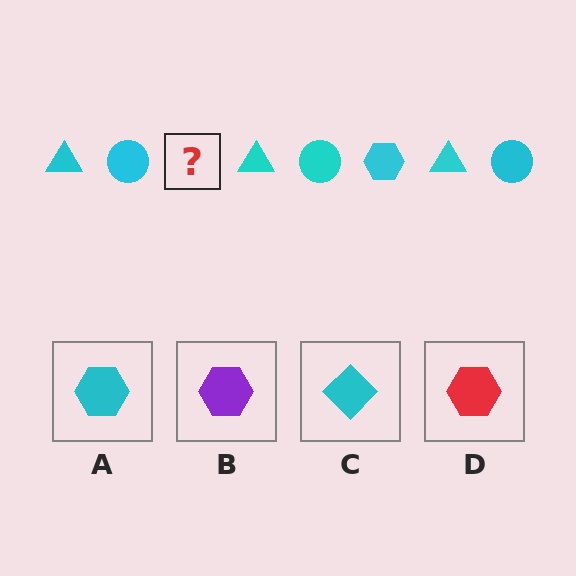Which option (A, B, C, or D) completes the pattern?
A.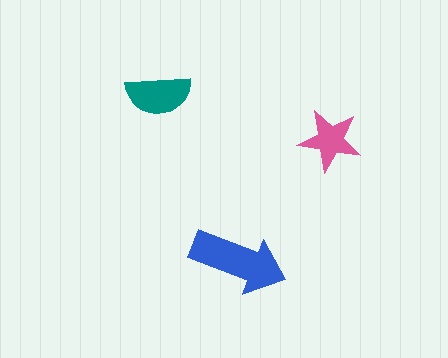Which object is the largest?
The blue arrow.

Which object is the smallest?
The pink star.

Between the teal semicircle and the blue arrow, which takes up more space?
The blue arrow.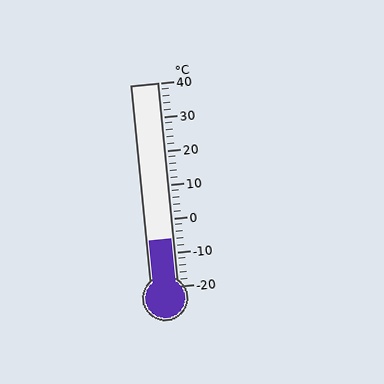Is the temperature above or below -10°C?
The temperature is above -10°C.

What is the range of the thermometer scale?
The thermometer scale ranges from -20°C to 40°C.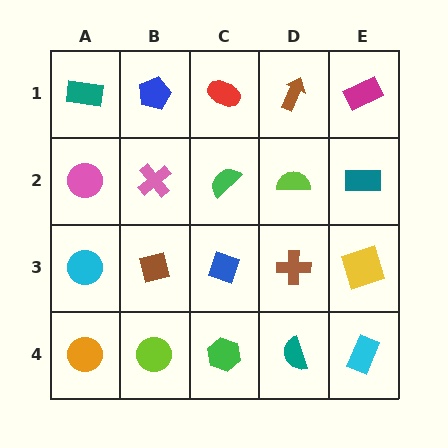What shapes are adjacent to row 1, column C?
A green semicircle (row 2, column C), a blue pentagon (row 1, column B), a brown arrow (row 1, column D).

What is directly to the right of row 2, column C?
A lime semicircle.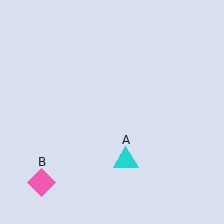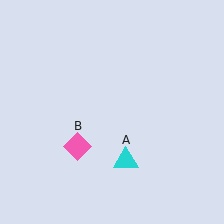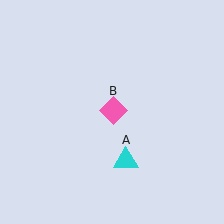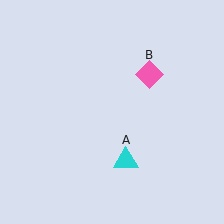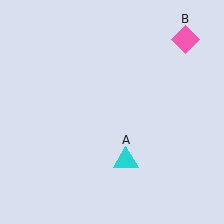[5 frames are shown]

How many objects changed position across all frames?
1 object changed position: pink diamond (object B).